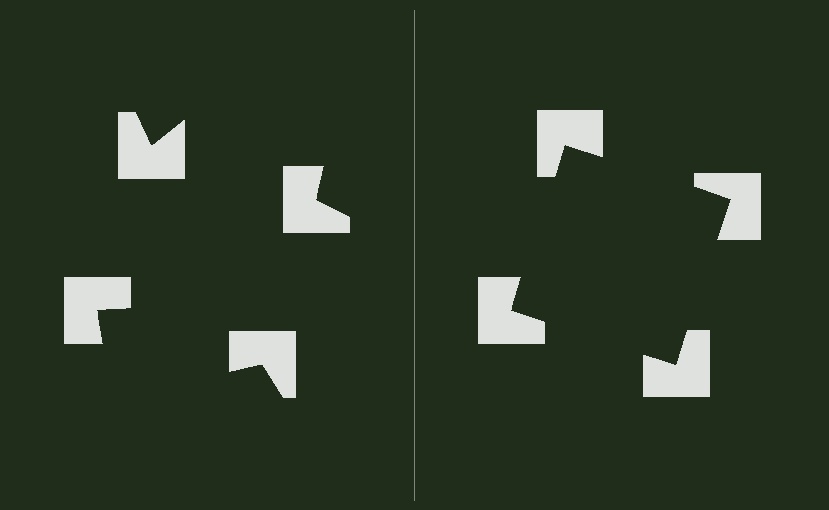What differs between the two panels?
The notched squares are positioned identically on both sides; only the wedge orientations differ. On the right they align to a square; on the left they are misaligned.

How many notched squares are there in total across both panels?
8 — 4 on each side.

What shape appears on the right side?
An illusory square.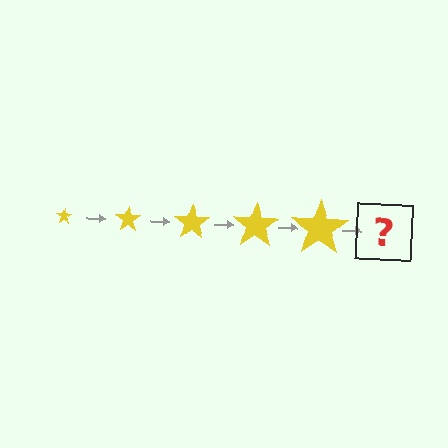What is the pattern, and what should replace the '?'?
The pattern is that the star gets progressively larger each step. The '?' should be a yellow star, larger than the previous one.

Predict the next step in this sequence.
The next step is a yellow star, larger than the previous one.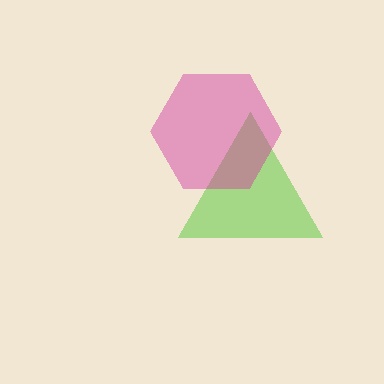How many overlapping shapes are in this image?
There are 2 overlapping shapes in the image.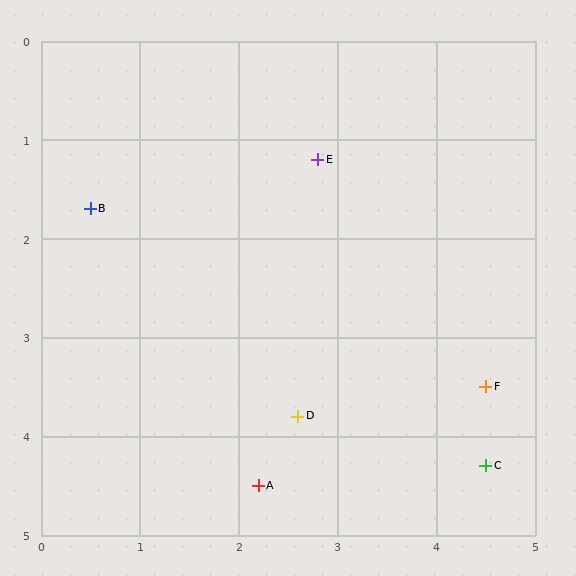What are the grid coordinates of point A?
Point A is at approximately (2.2, 4.5).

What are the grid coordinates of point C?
Point C is at approximately (4.5, 4.3).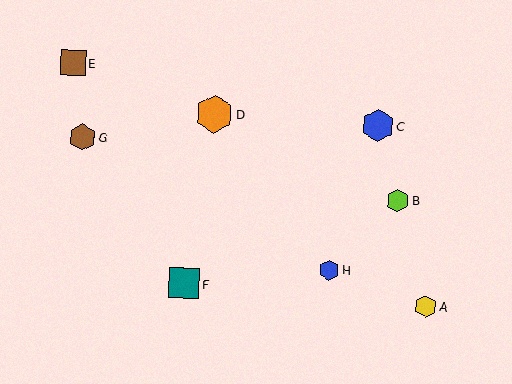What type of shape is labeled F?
Shape F is a teal square.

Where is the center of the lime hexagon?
The center of the lime hexagon is at (398, 200).